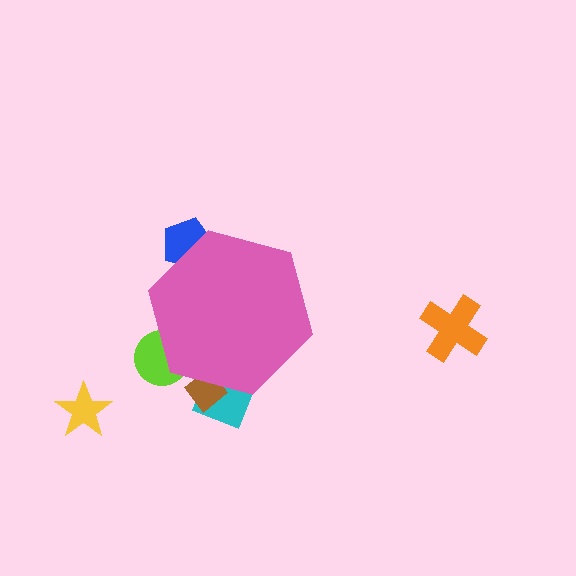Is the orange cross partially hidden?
No, the orange cross is fully visible.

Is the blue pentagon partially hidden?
Yes, the blue pentagon is partially hidden behind the pink hexagon.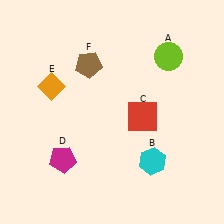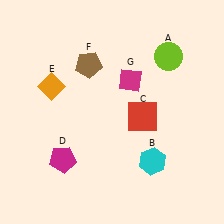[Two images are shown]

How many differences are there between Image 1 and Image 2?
There is 1 difference between the two images.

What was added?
A magenta diamond (G) was added in Image 2.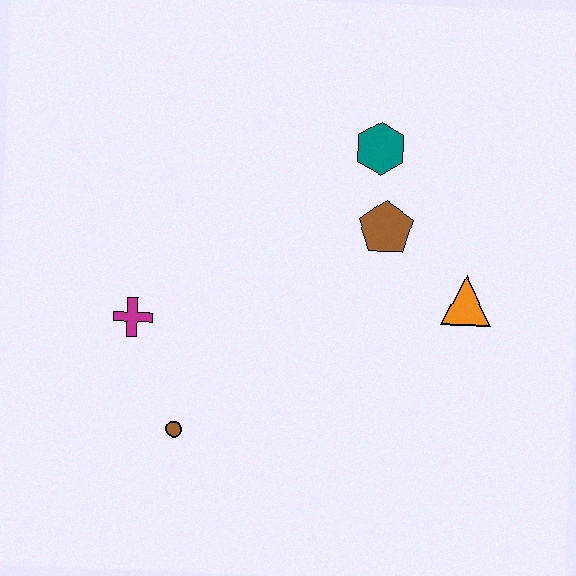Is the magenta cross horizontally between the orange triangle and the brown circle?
No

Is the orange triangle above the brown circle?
Yes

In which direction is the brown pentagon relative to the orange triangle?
The brown pentagon is to the left of the orange triangle.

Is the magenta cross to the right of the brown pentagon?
No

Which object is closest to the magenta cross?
The brown circle is closest to the magenta cross.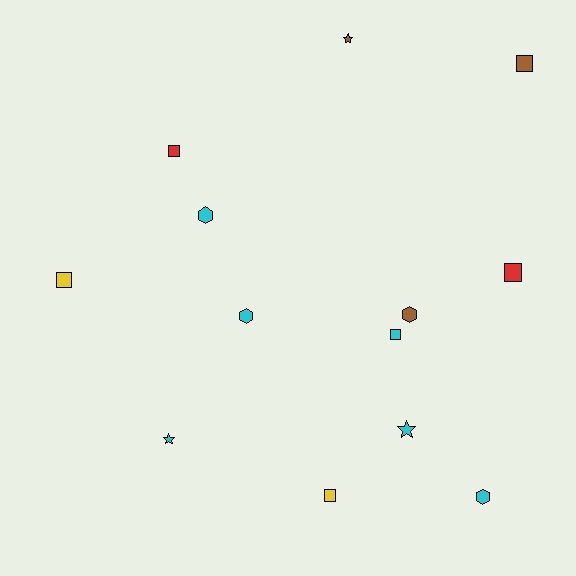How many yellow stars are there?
There are no yellow stars.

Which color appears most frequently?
Cyan, with 6 objects.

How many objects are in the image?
There are 13 objects.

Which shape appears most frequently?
Square, with 6 objects.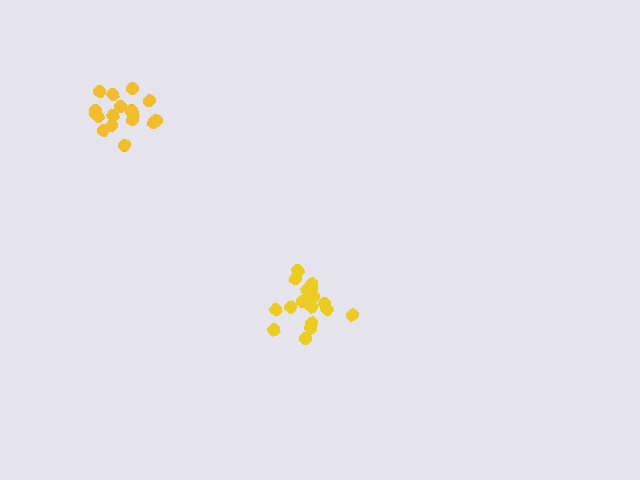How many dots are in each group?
Group 1: 17 dots, Group 2: 17 dots (34 total).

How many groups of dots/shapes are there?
There are 2 groups.